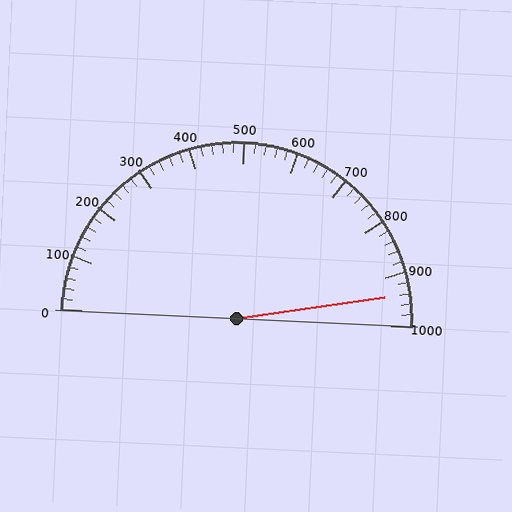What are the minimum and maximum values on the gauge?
The gauge ranges from 0 to 1000.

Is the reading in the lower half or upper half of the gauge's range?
The reading is in the upper half of the range (0 to 1000).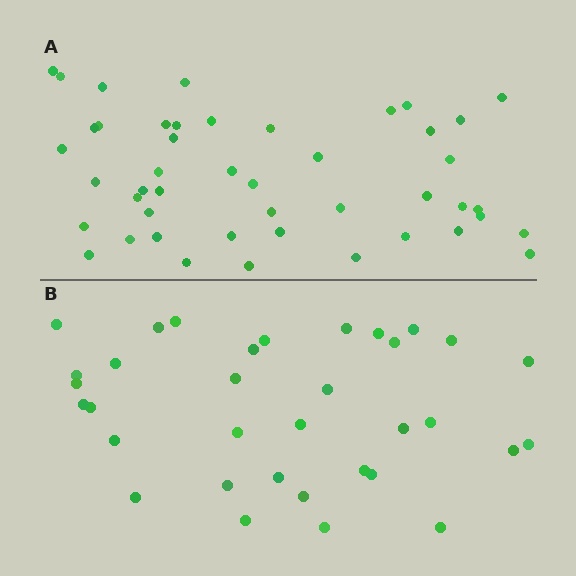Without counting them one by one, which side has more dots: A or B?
Region A (the top region) has more dots.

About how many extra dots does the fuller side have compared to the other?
Region A has roughly 12 or so more dots than region B.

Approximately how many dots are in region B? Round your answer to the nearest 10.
About 30 dots. (The exact count is 34, which rounds to 30.)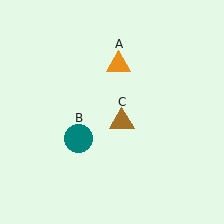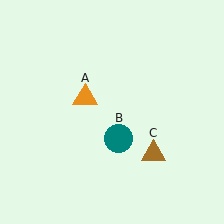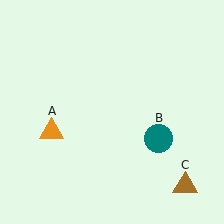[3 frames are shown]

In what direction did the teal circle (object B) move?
The teal circle (object B) moved right.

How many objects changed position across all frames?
3 objects changed position: orange triangle (object A), teal circle (object B), brown triangle (object C).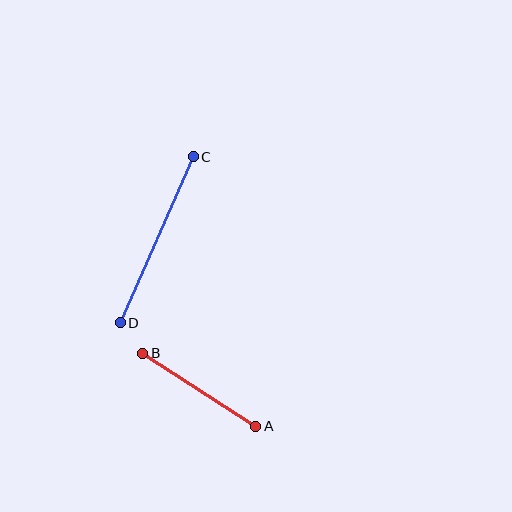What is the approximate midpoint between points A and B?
The midpoint is at approximately (199, 390) pixels.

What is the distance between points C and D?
The distance is approximately 181 pixels.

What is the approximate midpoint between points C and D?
The midpoint is at approximately (157, 240) pixels.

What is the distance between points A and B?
The distance is approximately 135 pixels.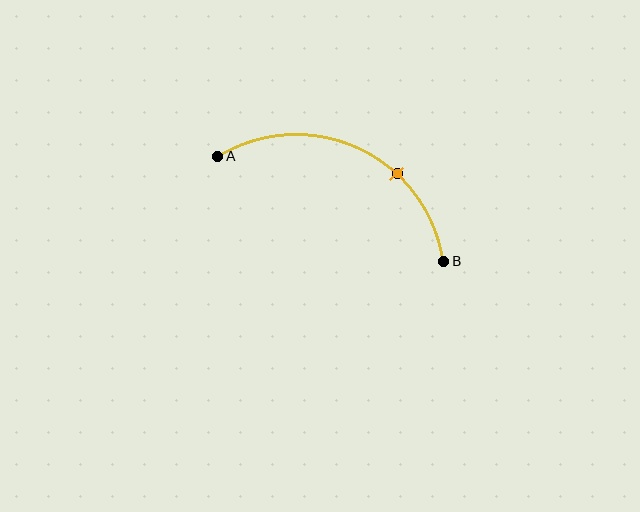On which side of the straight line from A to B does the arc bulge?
The arc bulges above the straight line connecting A and B.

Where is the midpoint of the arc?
The arc midpoint is the point on the curve farthest from the straight line joining A and B. It sits above that line.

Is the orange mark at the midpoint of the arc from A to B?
No. The orange mark lies on the arc but is closer to endpoint B. The arc midpoint would be at the point on the curve equidistant along the arc from both A and B.